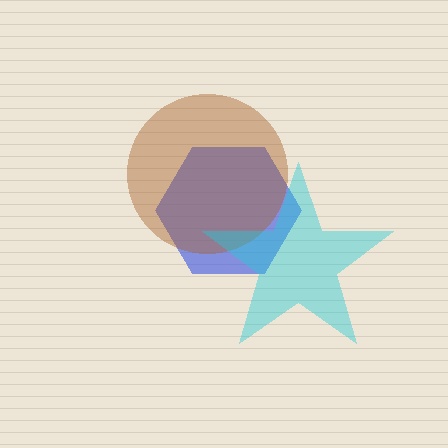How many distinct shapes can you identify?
There are 3 distinct shapes: a blue hexagon, a brown circle, a cyan star.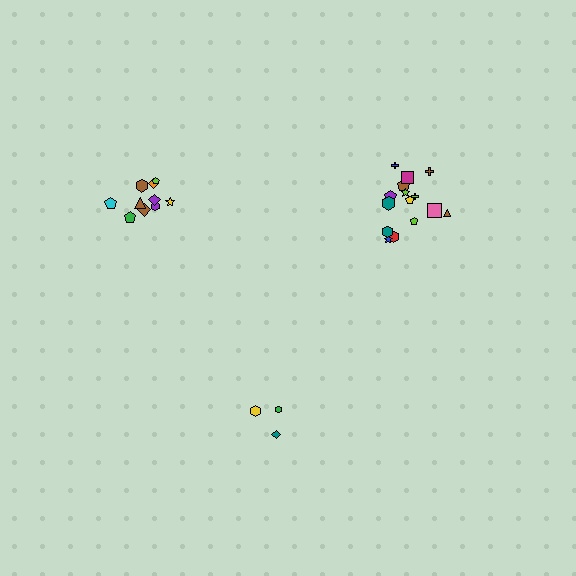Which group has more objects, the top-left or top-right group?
The top-right group.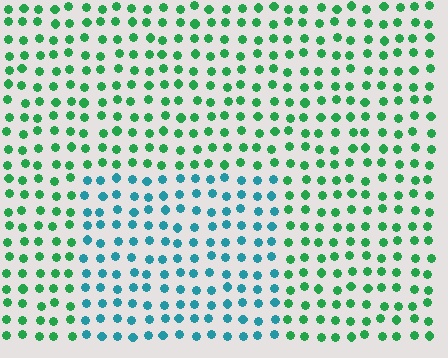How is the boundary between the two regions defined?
The boundary is defined purely by a slight shift in hue (about 48 degrees). Spacing, size, and orientation are identical on both sides.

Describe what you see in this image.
The image is filled with small green elements in a uniform arrangement. A rectangle-shaped region is visible where the elements are tinted to a slightly different hue, forming a subtle color boundary.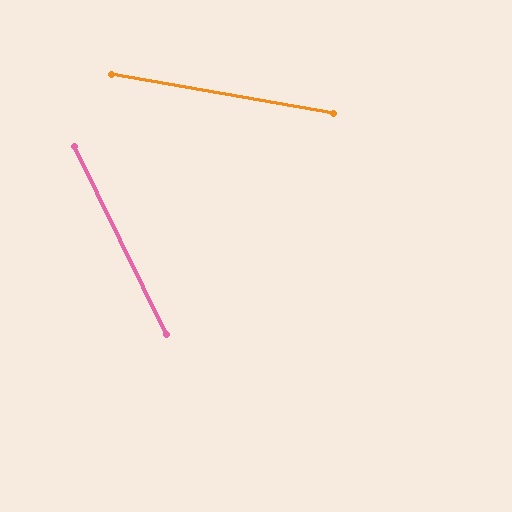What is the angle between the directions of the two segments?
Approximately 54 degrees.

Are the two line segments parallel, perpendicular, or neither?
Neither parallel nor perpendicular — they differ by about 54°.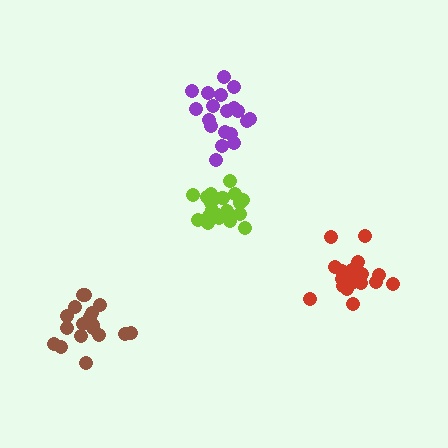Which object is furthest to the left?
The brown cluster is leftmost.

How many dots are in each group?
Group 1: 19 dots, Group 2: 19 dots, Group 3: 21 dots, Group 4: 19 dots (78 total).